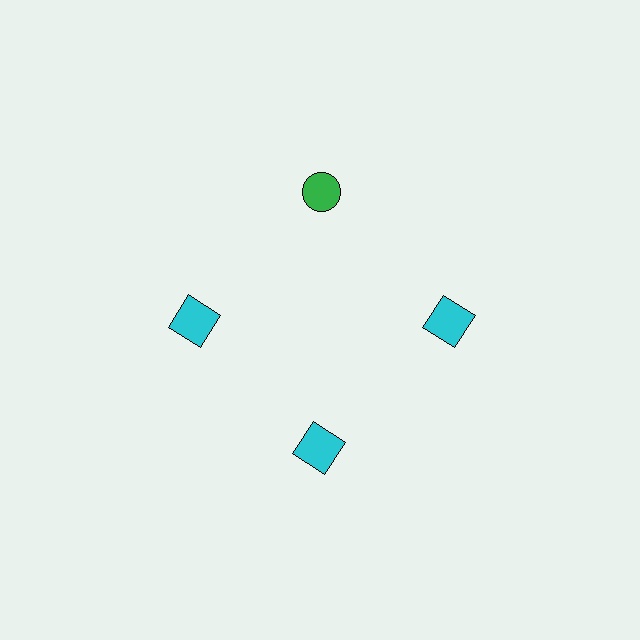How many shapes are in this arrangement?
There are 4 shapes arranged in a ring pattern.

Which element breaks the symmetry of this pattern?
The green circle at roughly the 12 o'clock position breaks the symmetry. All other shapes are cyan squares.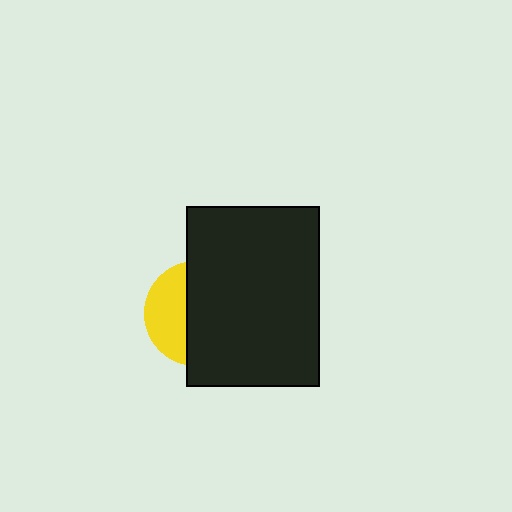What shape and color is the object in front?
The object in front is a black rectangle.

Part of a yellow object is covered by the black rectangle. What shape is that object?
It is a circle.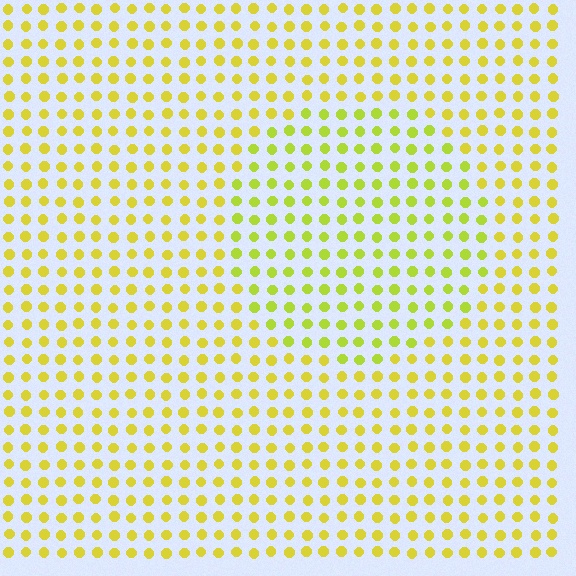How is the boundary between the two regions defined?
The boundary is defined purely by a slight shift in hue (about 19 degrees). Spacing, size, and orientation are identical on both sides.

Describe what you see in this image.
The image is filled with small yellow elements in a uniform arrangement. A circle-shaped region is visible where the elements are tinted to a slightly different hue, forming a subtle color boundary.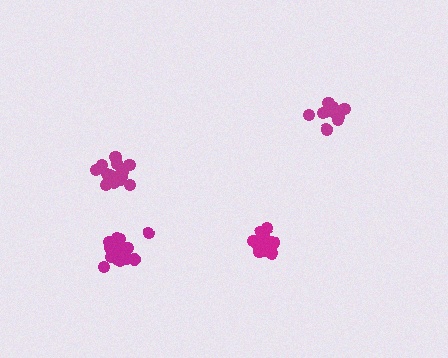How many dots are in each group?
Group 1: 18 dots, Group 2: 13 dots, Group 3: 15 dots, Group 4: 19 dots (65 total).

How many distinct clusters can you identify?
There are 4 distinct clusters.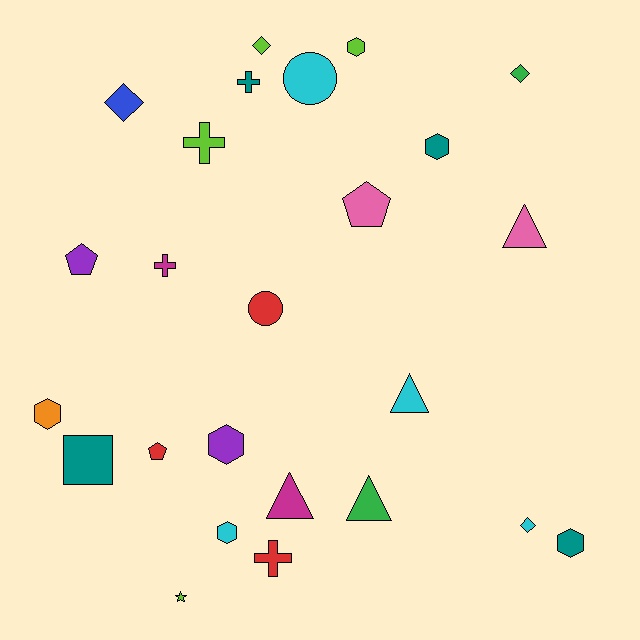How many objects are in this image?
There are 25 objects.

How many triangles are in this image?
There are 4 triangles.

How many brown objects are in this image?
There are no brown objects.